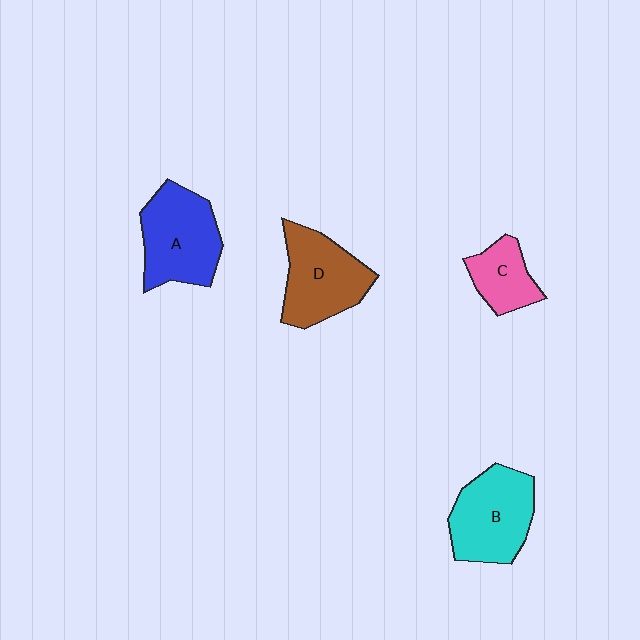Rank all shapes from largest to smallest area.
From largest to smallest: A (blue), B (cyan), D (brown), C (pink).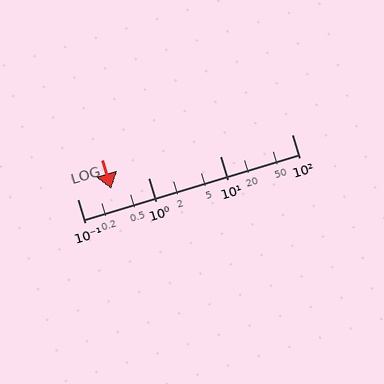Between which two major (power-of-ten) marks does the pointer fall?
The pointer is between 0.1 and 1.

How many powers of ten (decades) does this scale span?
The scale spans 3 decades, from 0.1 to 100.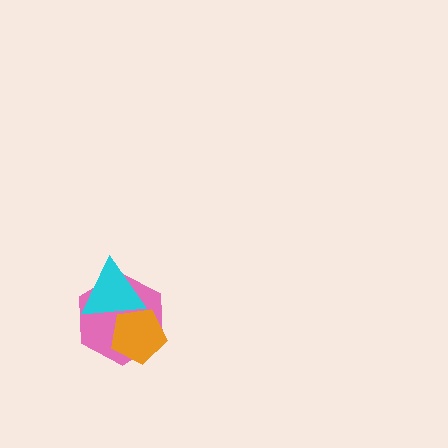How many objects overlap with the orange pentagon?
2 objects overlap with the orange pentagon.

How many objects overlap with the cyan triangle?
2 objects overlap with the cyan triangle.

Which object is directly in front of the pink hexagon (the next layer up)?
The cyan triangle is directly in front of the pink hexagon.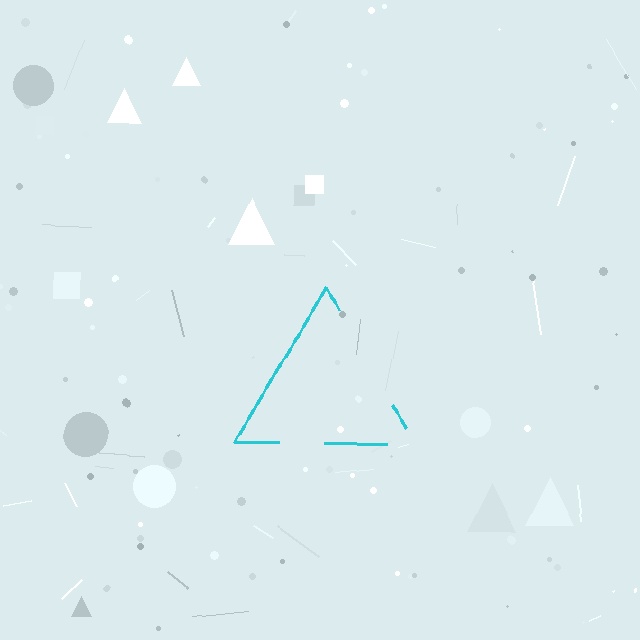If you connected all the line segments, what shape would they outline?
They would outline a triangle.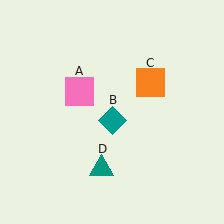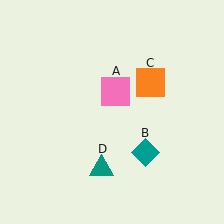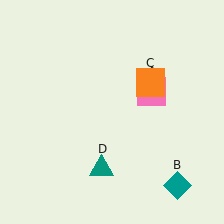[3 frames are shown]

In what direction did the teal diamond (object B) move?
The teal diamond (object B) moved down and to the right.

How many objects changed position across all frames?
2 objects changed position: pink square (object A), teal diamond (object B).